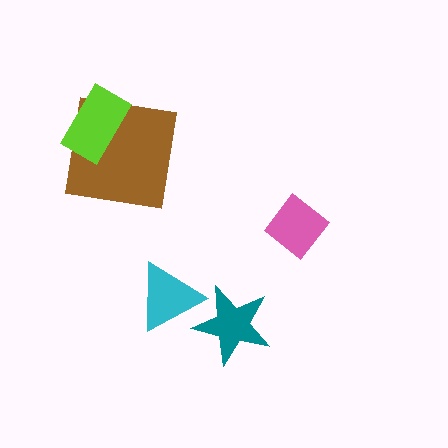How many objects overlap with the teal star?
1 object overlaps with the teal star.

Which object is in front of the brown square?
The lime rectangle is in front of the brown square.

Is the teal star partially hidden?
No, no other shape covers it.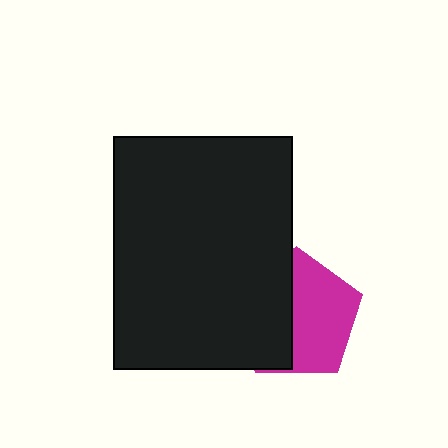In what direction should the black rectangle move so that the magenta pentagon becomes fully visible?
The black rectangle should move left. That is the shortest direction to clear the overlap and leave the magenta pentagon fully visible.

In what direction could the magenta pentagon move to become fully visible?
The magenta pentagon could move right. That would shift it out from behind the black rectangle entirely.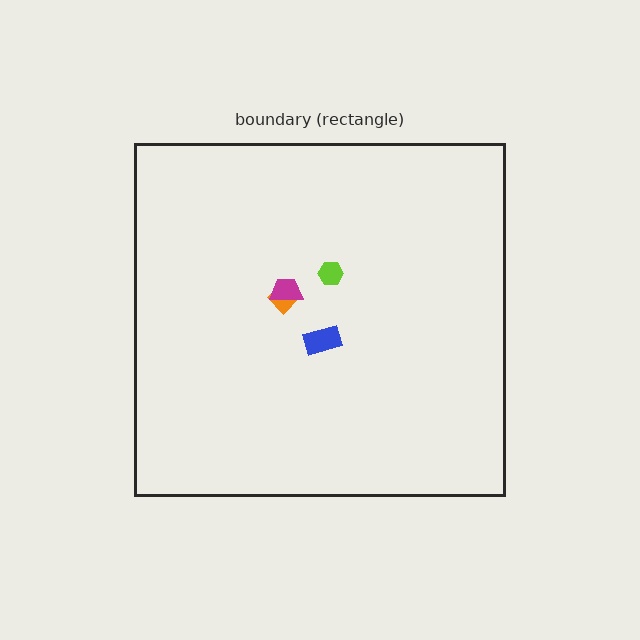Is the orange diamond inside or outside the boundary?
Inside.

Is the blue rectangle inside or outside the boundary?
Inside.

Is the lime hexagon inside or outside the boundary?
Inside.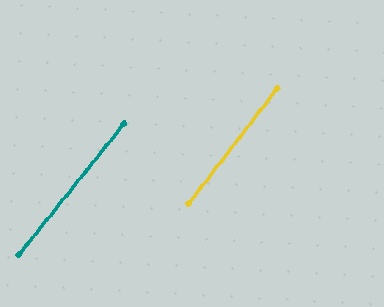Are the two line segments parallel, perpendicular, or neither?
Parallel — their directions differ by only 1.0°.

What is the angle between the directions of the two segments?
Approximately 1 degree.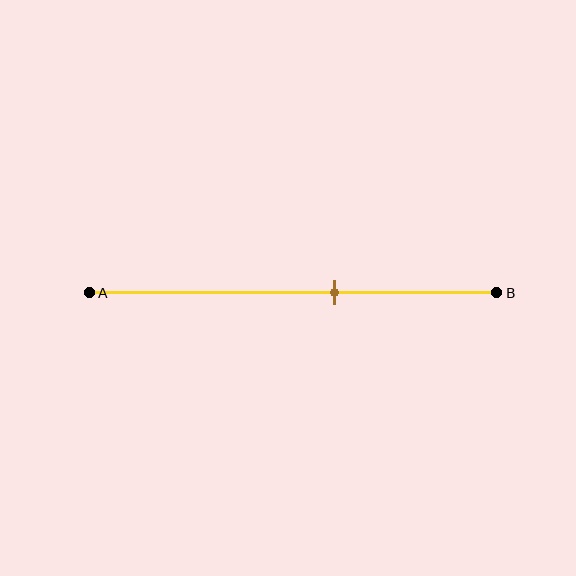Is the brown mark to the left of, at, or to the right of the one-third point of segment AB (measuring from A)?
The brown mark is to the right of the one-third point of segment AB.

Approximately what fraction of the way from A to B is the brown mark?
The brown mark is approximately 60% of the way from A to B.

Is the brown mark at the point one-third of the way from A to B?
No, the mark is at about 60% from A, not at the 33% one-third point.